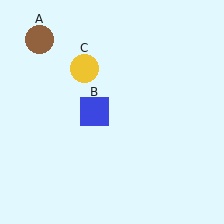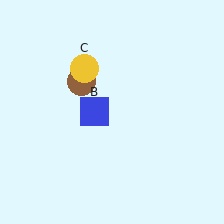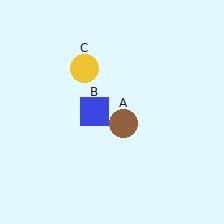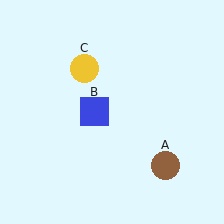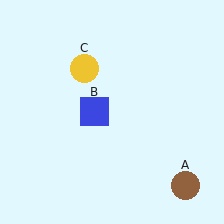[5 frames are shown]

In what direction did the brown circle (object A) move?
The brown circle (object A) moved down and to the right.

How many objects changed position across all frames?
1 object changed position: brown circle (object A).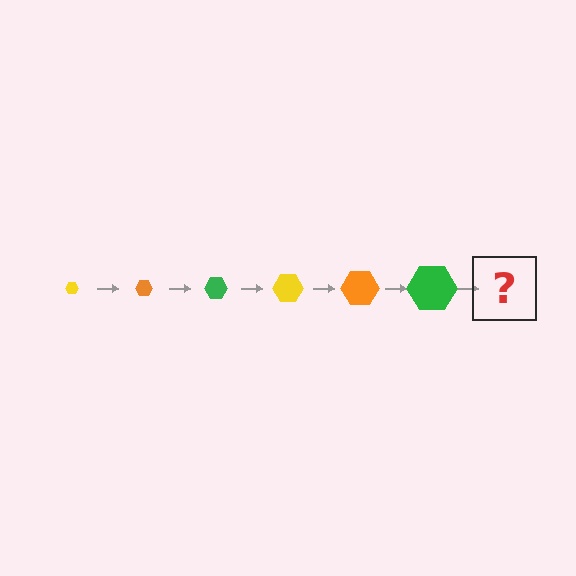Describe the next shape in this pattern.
It should be a yellow hexagon, larger than the previous one.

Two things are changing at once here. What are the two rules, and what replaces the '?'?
The two rules are that the hexagon grows larger each step and the color cycles through yellow, orange, and green. The '?' should be a yellow hexagon, larger than the previous one.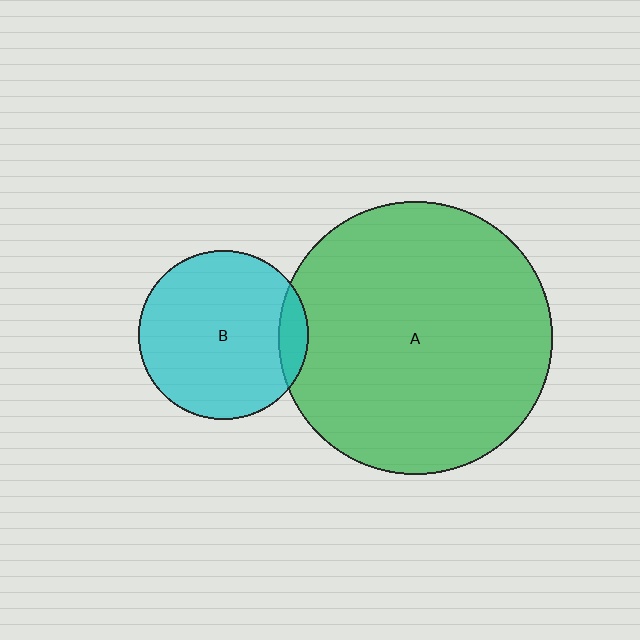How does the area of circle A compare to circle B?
Approximately 2.6 times.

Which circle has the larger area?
Circle A (green).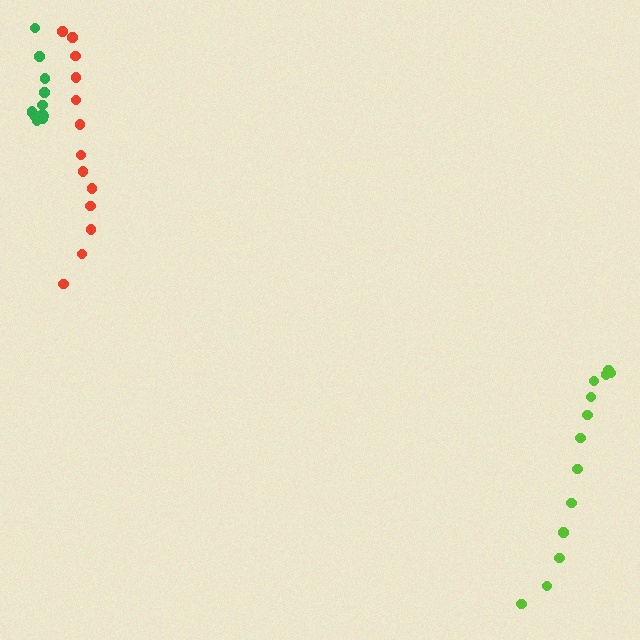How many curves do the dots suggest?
There are 3 distinct paths.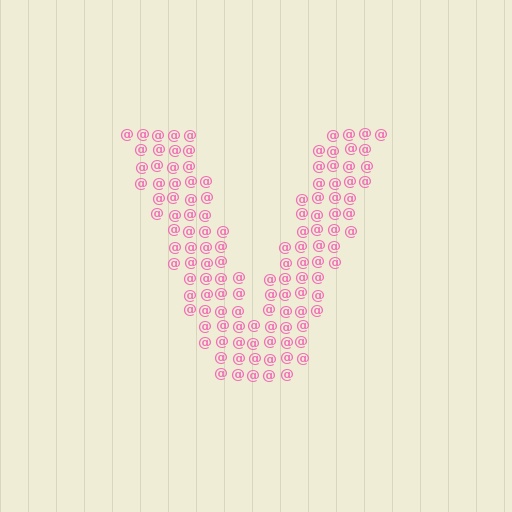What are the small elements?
The small elements are at signs.